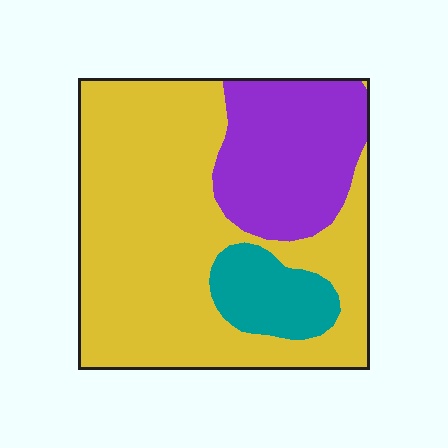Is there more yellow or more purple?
Yellow.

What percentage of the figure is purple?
Purple covers 25% of the figure.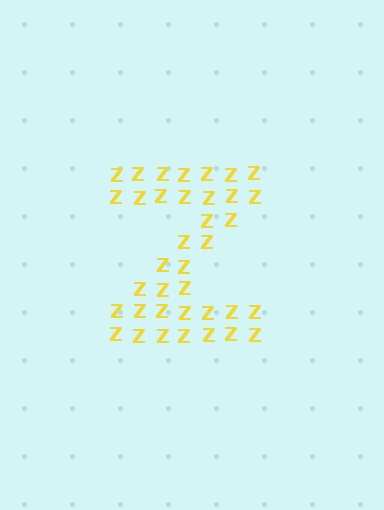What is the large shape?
The large shape is the letter Z.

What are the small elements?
The small elements are letter Z's.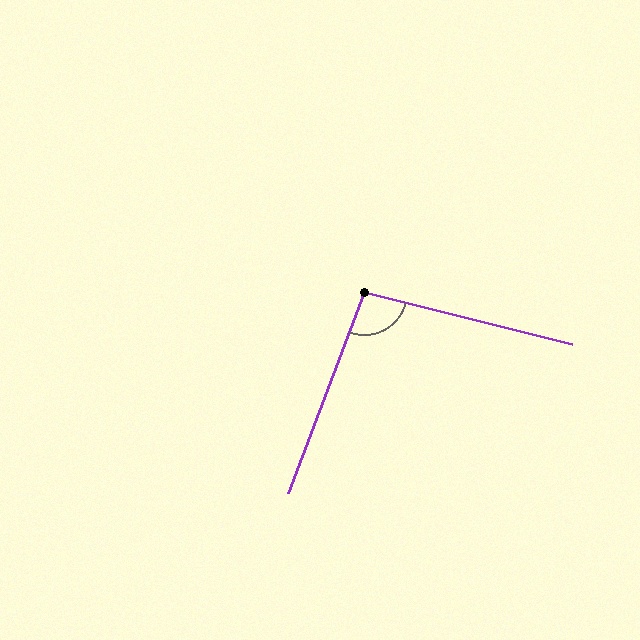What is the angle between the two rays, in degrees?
Approximately 97 degrees.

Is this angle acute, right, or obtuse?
It is obtuse.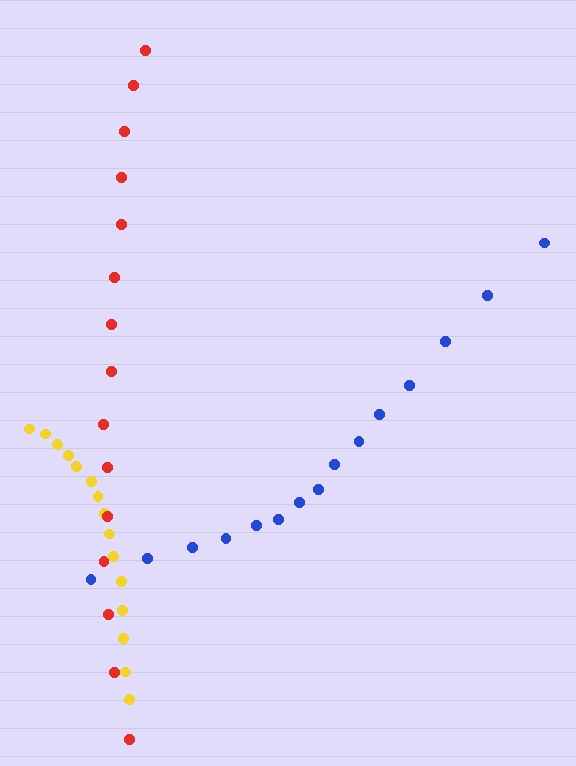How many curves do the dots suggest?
There are 3 distinct paths.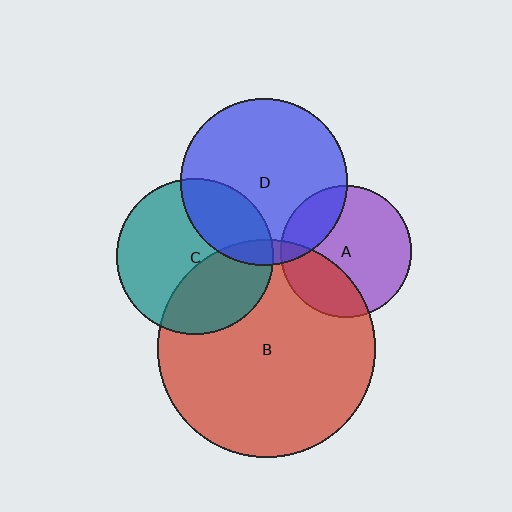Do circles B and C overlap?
Yes.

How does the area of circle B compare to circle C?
Approximately 1.9 times.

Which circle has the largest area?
Circle B (red).